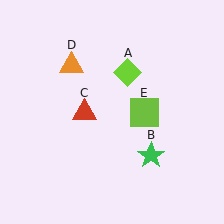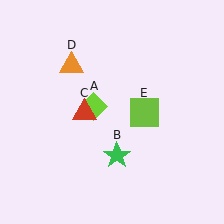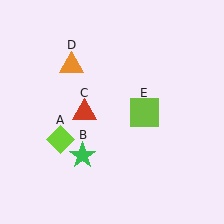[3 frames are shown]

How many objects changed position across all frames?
2 objects changed position: lime diamond (object A), green star (object B).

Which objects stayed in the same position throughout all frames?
Red triangle (object C) and orange triangle (object D) and lime square (object E) remained stationary.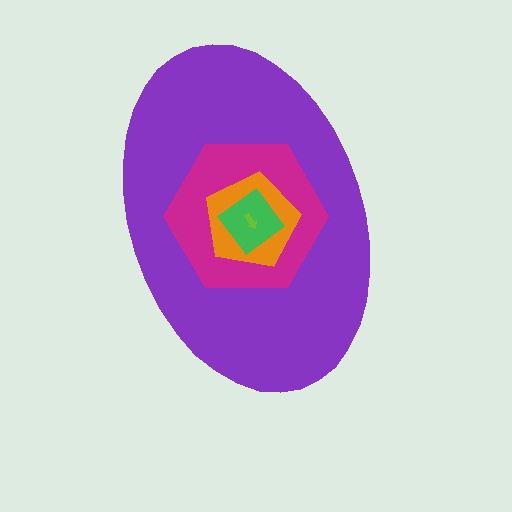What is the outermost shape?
The purple ellipse.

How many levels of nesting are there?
5.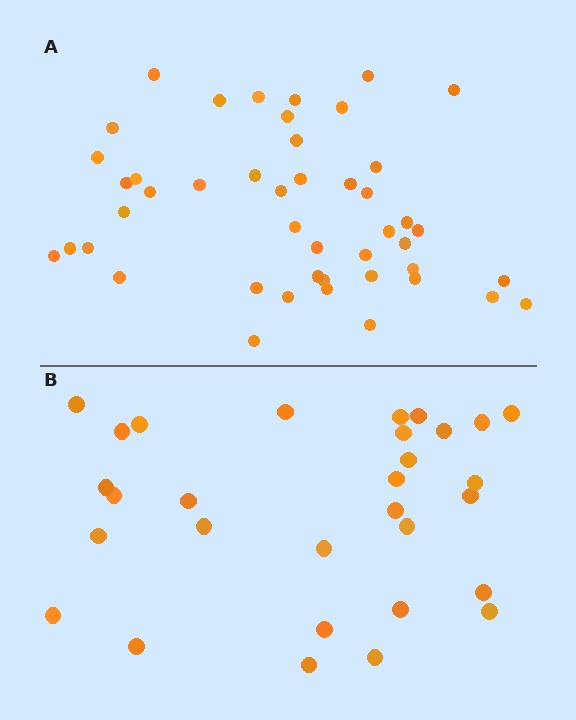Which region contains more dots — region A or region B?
Region A (the top region) has more dots.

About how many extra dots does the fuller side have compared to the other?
Region A has approximately 15 more dots than region B.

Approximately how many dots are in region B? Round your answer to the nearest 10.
About 30 dots.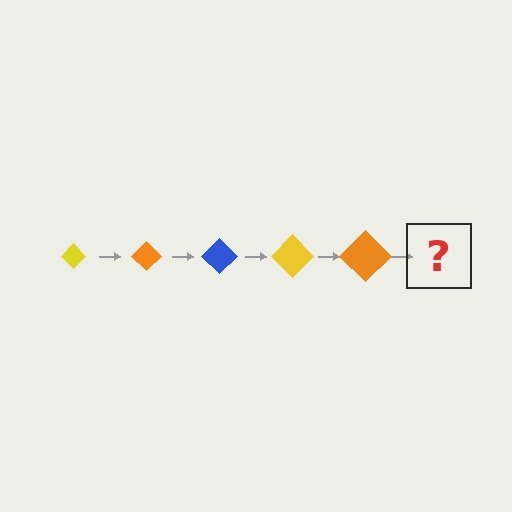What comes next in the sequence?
The next element should be a blue diamond, larger than the previous one.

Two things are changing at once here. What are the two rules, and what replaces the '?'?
The two rules are that the diamond grows larger each step and the color cycles through yellow, orange, and blue. The '?' should be a blue diamond, larger than the previous one.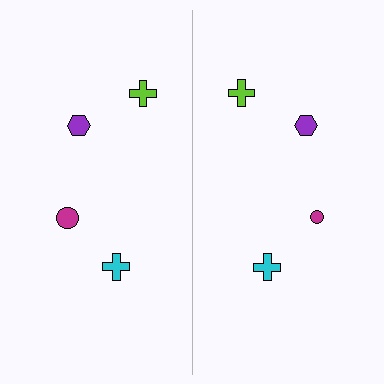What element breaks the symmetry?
The magenta circle on the right side has a different size than its mirror counterpart.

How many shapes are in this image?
There are 8 shapes in this image.